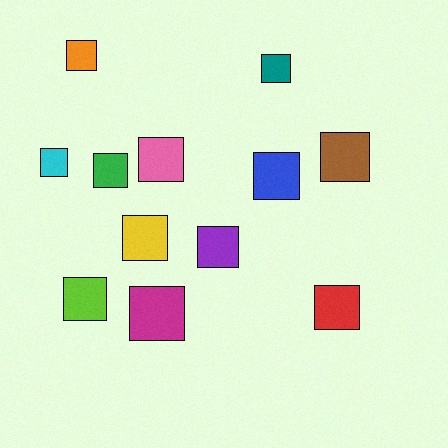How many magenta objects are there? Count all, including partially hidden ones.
There is 1 magenta object.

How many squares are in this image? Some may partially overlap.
There are 12 squares.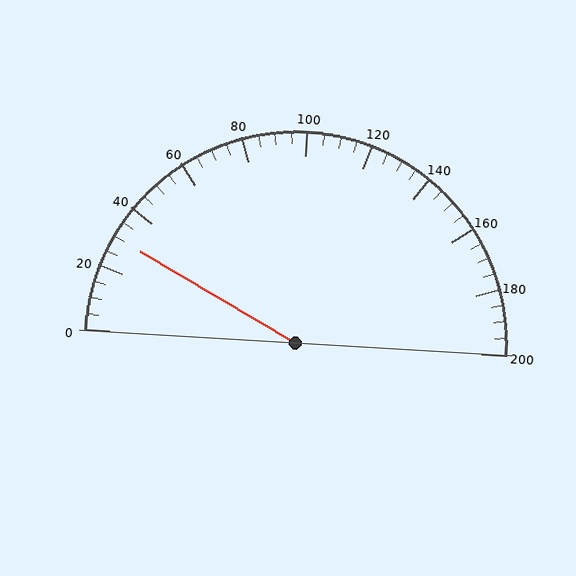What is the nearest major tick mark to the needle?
The nearest major tick mark is 40.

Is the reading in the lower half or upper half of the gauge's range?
The reading is in the lower half of the range (0 to 200).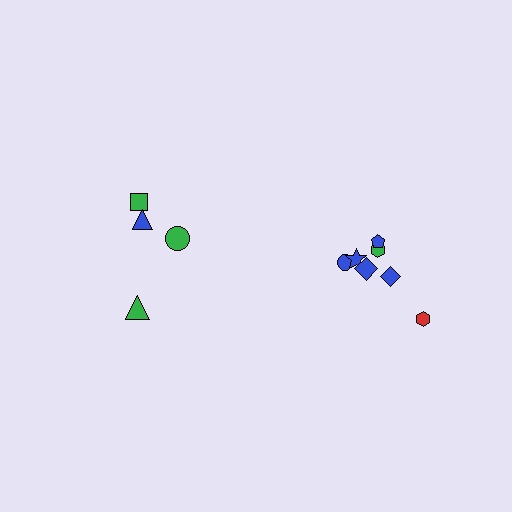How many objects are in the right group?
There are 7 objects.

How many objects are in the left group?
There are 4 objects.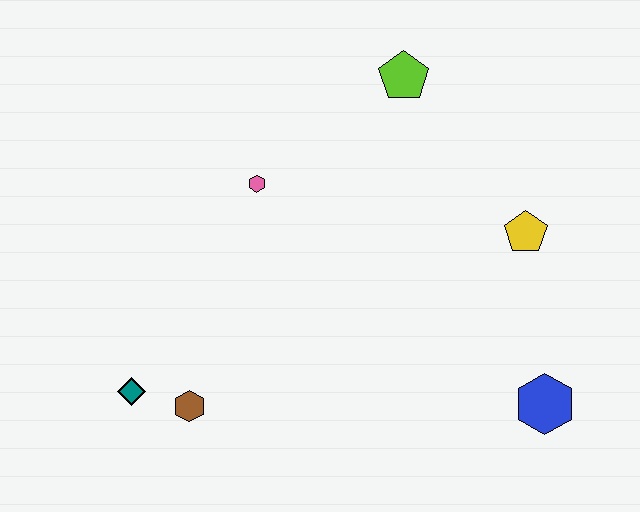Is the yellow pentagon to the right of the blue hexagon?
No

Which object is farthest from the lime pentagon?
The teal diamond is farthest from the lime pentagon.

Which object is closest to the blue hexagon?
The yellow pentagon is closest to the blue hexagon.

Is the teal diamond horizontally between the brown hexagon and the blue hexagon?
No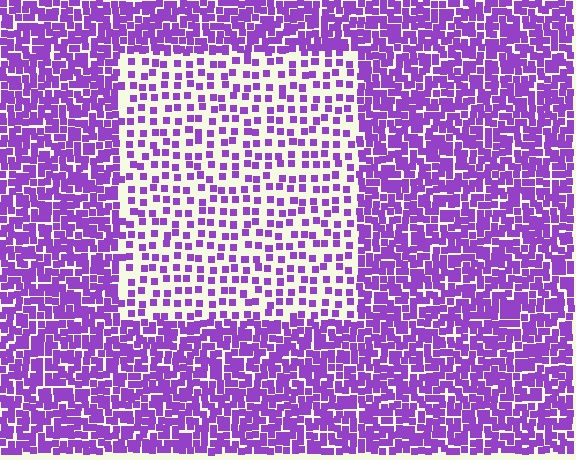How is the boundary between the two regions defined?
The boundary is defined by a change in element density (approximately 2.4x ratio). All elements are the same color, size, and shape.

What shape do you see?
I see a rectangle.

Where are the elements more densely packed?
The elements are more densely packed outside the rectangle boundary.